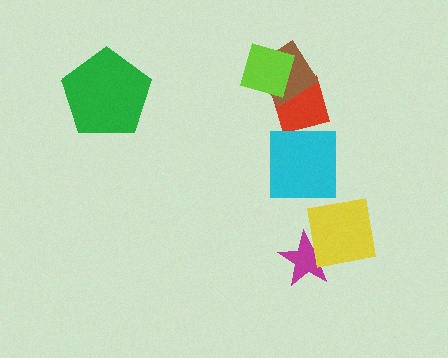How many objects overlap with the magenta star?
1 object overlaps with the magenta star.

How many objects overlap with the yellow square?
1 object overlaps with the yellow square.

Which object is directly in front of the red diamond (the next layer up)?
The brown diamond is directly in front of the red diamond.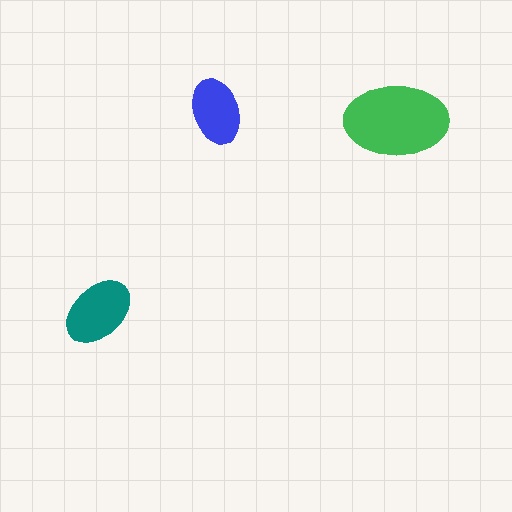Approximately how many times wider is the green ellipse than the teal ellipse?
About 1.5 times wider.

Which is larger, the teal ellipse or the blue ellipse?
The teal one.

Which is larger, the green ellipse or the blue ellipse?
The green one.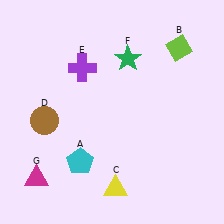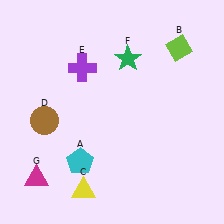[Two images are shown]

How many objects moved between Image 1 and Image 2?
1 object moved between the two images.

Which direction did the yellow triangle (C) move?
The yellow triangle (C) moved left.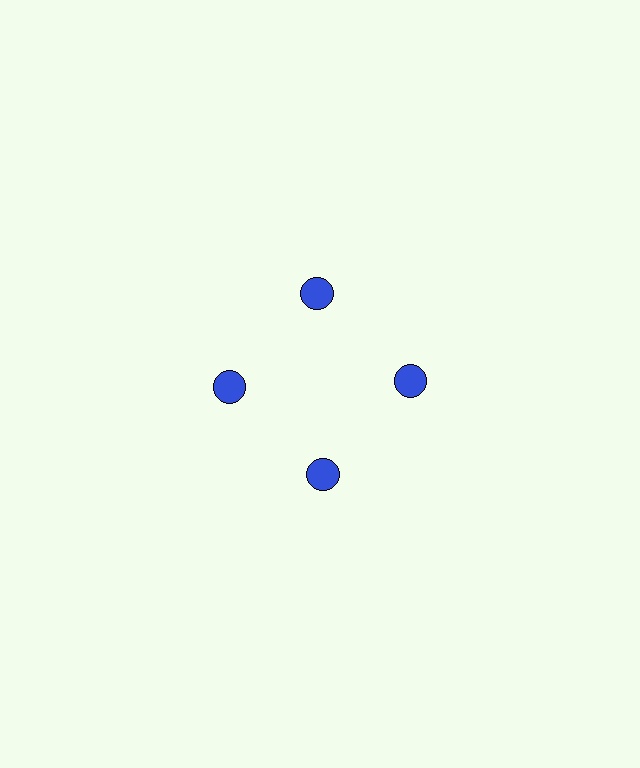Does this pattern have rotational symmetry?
Yes, this pattern has 4-fold rotational symmetry. It looks the same after rotating 90 degrees around the center.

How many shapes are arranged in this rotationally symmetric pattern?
There are 4 shapes, arranged in 4 groups of 1.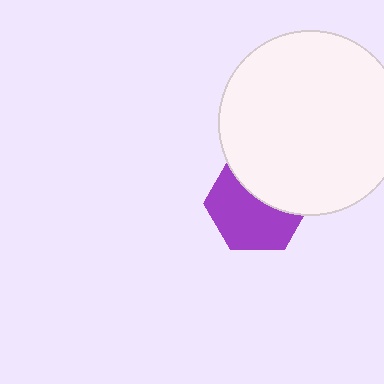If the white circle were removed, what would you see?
You would see the complete purple hexagon.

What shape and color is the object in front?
The object in front is a white circle.